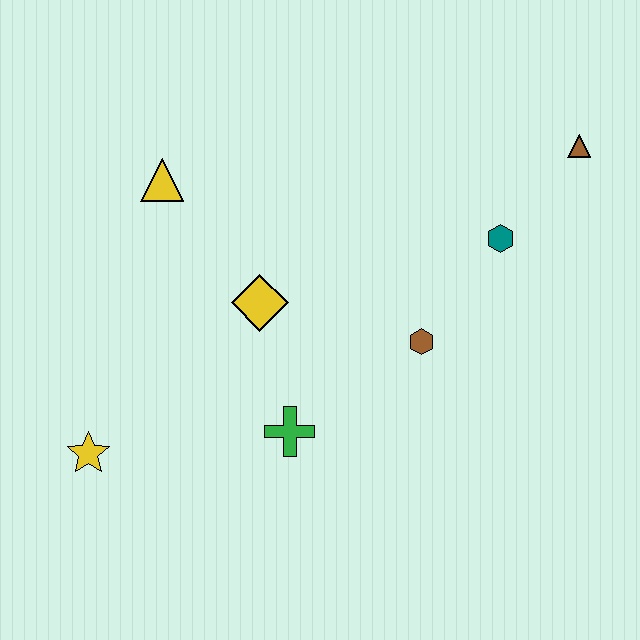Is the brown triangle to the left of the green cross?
No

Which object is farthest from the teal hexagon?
The yellow star is farthest from the teal hexagon.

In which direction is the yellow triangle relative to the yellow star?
The yellow triangle is above the yellow star.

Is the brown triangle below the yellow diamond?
No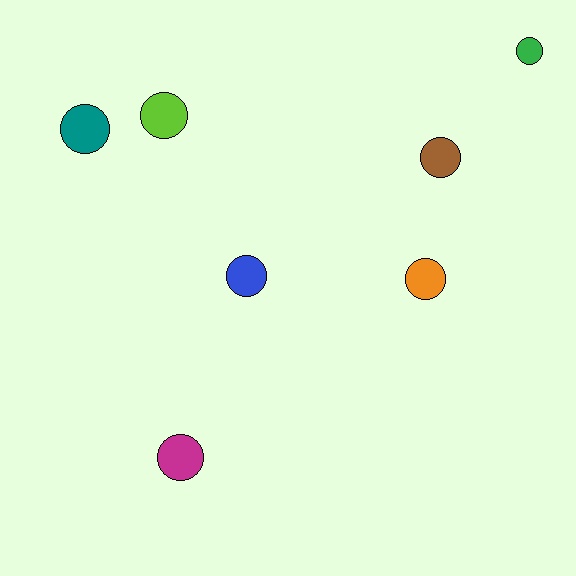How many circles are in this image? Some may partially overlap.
There are 7 circles.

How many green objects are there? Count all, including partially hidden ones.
There is 1 green object.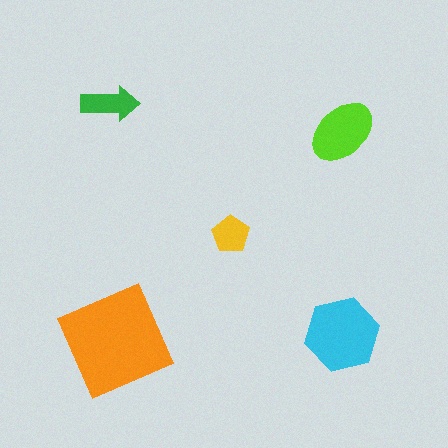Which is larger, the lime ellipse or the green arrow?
The lime ellipse.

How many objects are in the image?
There are 5 objects in the image.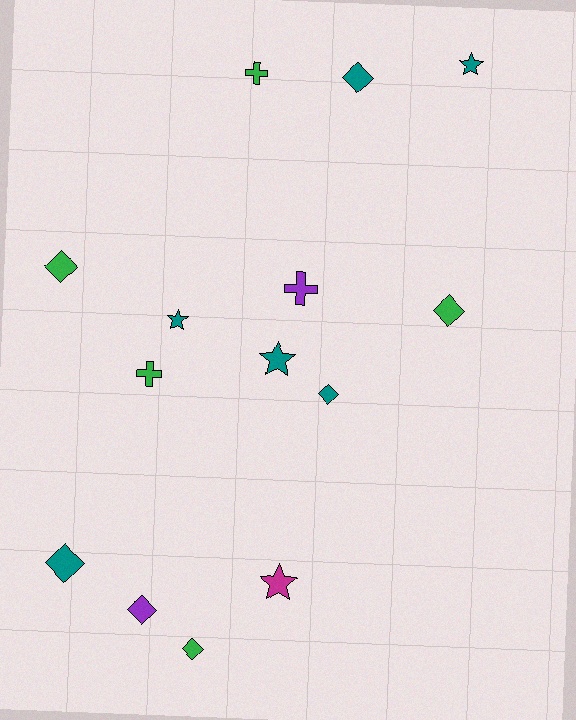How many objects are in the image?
There are 14 objects.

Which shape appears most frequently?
Diamond, with 7 objects.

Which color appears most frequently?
Teal, with 6 objects.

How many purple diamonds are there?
There is 1 purple diamond.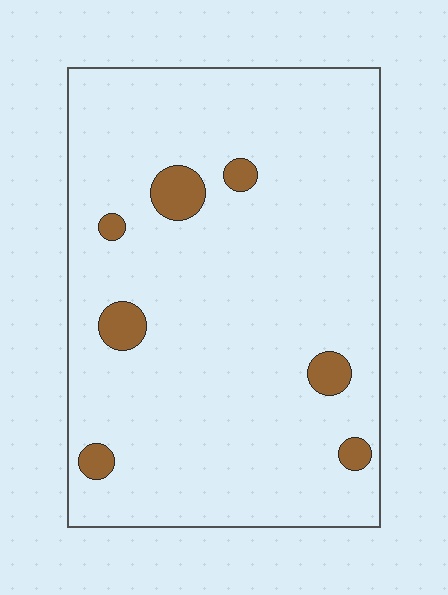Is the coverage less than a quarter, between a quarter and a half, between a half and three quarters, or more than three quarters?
Less than a quarter.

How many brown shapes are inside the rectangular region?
7.